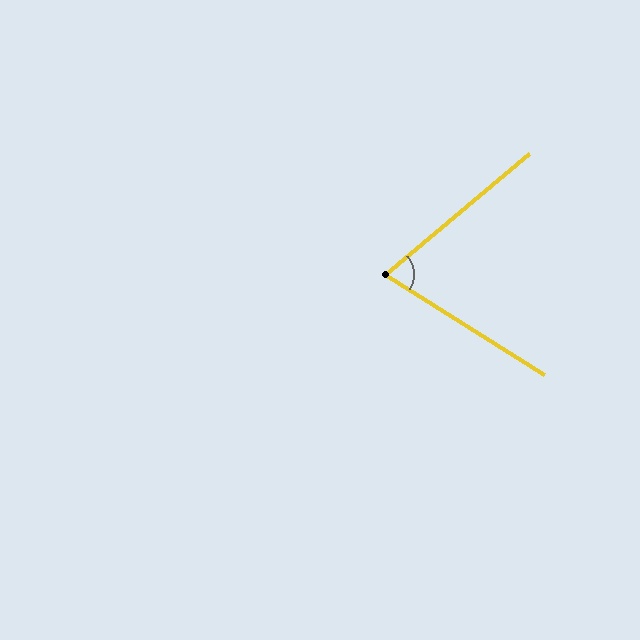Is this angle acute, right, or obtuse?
It is acute.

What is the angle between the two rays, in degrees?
Approximately 72 degrees.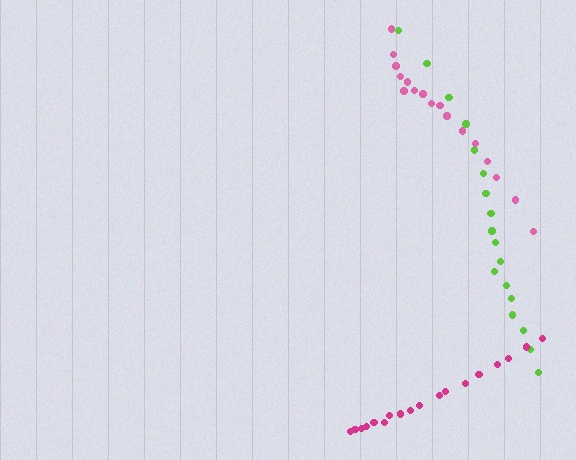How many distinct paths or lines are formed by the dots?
There are 3 distinct paths.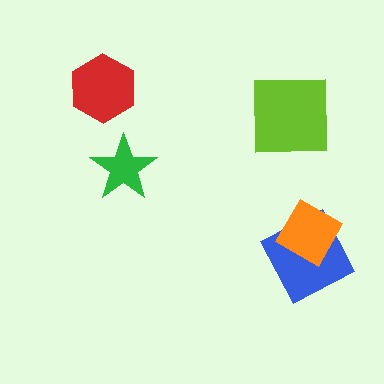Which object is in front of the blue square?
The orange diamond is in front of the blue square.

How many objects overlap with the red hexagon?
0 objects overlap with the red hexagon.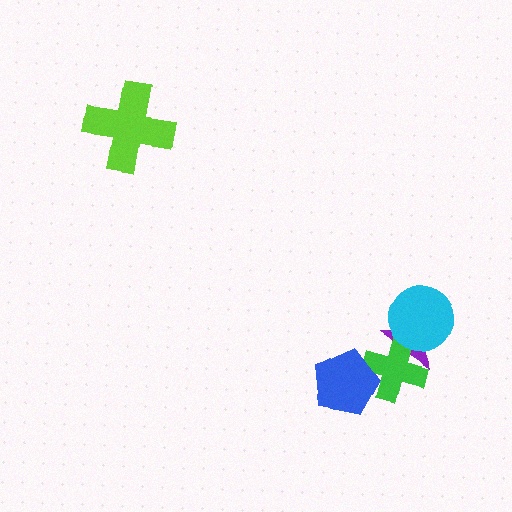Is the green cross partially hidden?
Yes, it is partially covered by another shape.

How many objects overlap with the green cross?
3 objects overlap with the green cross.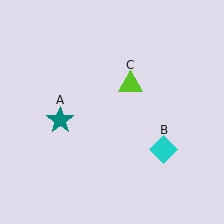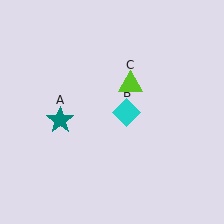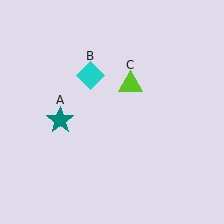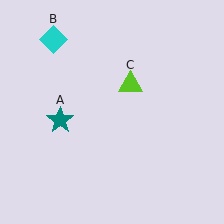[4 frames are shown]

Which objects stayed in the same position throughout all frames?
Teal star (object A) and lime triangle (object C) remained stationary.